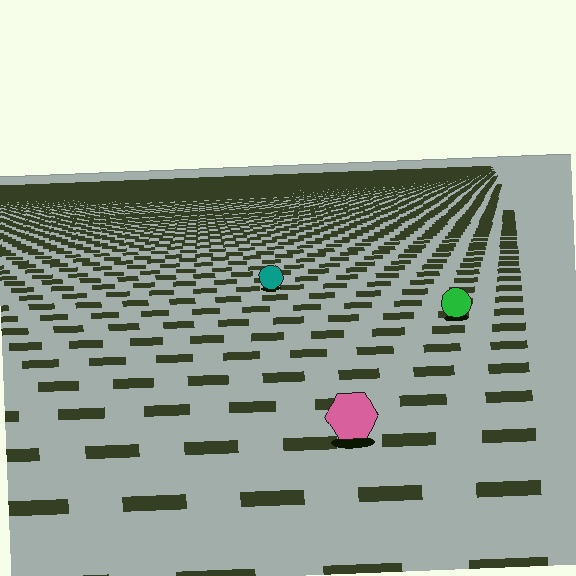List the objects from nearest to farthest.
From nearest to farthest: the pink hexagon, the green circle, the teal circle.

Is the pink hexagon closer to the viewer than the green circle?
Yes. The pink hexagon is closer — you can tell from the texture gradient: the ground texture is coarser near it.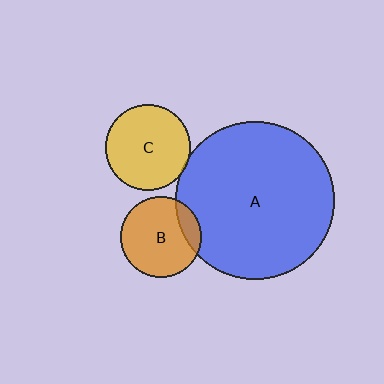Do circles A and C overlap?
Yes.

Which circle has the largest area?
Circle A (blue).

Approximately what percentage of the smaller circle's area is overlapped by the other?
Approximately 5%.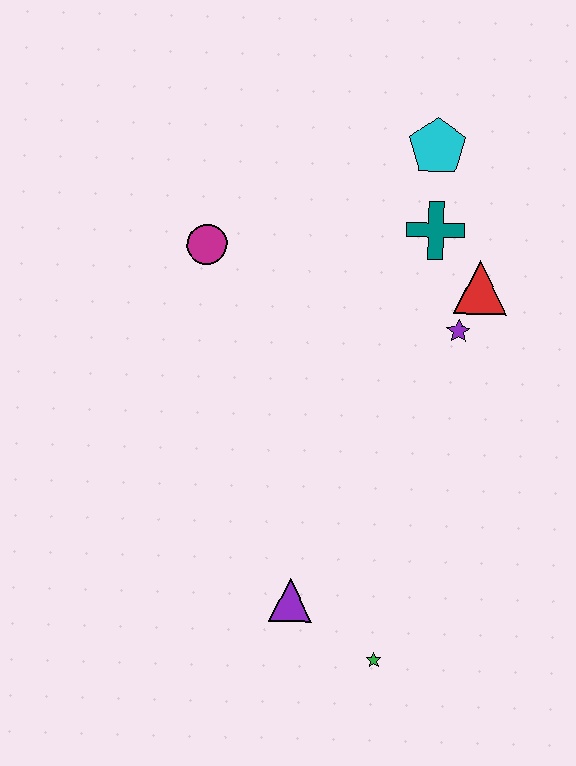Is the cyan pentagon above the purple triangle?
Yes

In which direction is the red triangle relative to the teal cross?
The red triangle is below the teal cross.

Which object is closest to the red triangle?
The purple star is closest to the red triangle.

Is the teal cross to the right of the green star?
Yes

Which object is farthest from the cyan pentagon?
The green star is farthest from the cyan pentagon.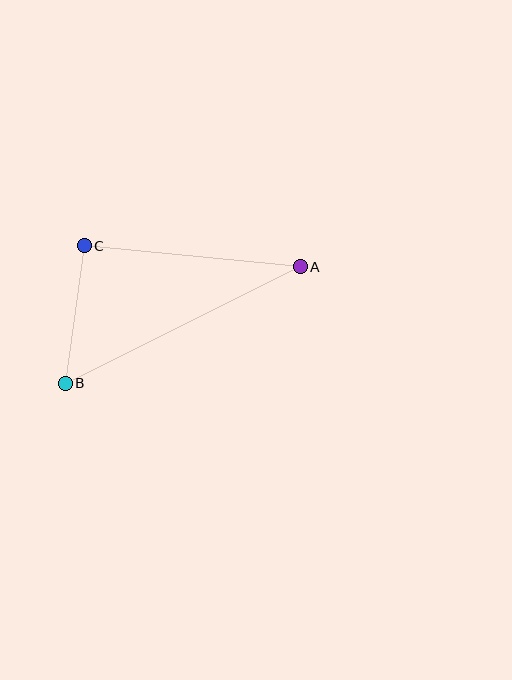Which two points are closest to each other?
Points B and C are closest to each other.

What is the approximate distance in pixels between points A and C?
The distance between A and C is approximately 217 pixels.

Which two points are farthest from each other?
Points A and B are farthest from each other.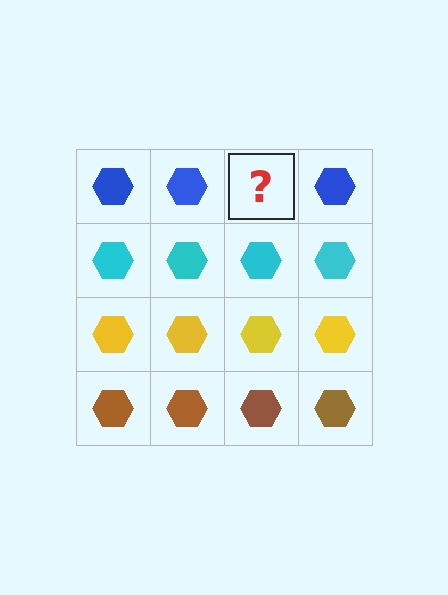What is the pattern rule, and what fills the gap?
The rule is that each row has a consistent color. The gap should be filled with a blue hexagon.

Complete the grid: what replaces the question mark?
The question mark should be replaced with a blue hexagon.